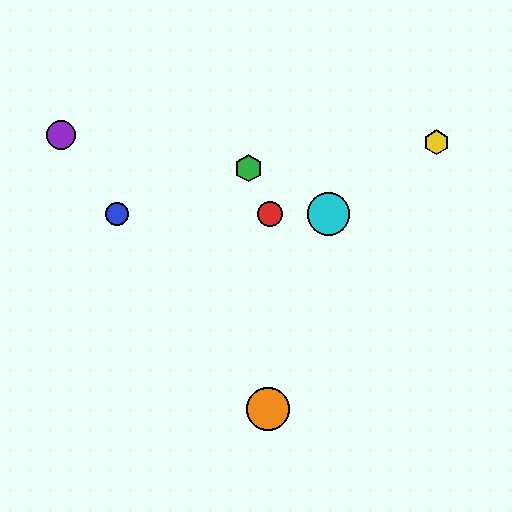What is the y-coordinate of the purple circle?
The purple circle is at y≈135.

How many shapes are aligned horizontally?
3 shapes (the red circle, the blue circle, the cyan circle) are aligned horizontally.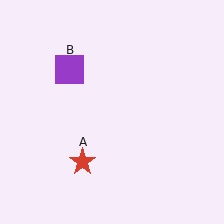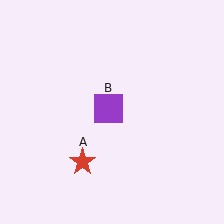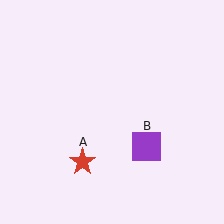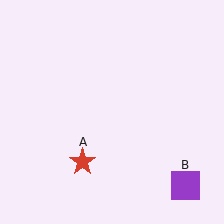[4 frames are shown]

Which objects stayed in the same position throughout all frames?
Red star (object A) remained stationary.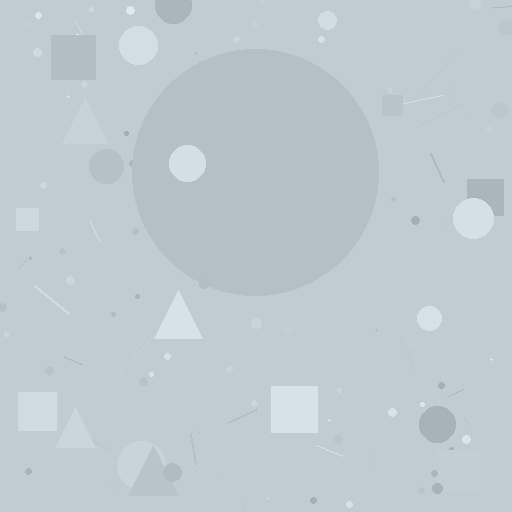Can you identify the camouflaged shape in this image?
The camouflaged shape is a circle.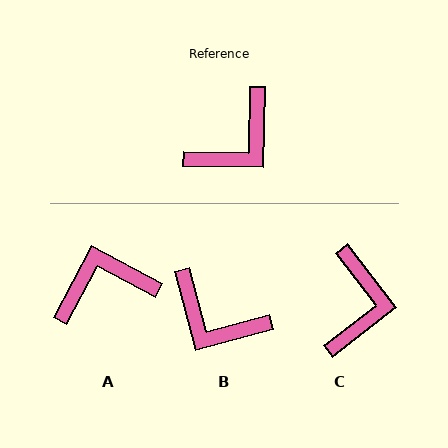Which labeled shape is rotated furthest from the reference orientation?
A, about 153 degrees away.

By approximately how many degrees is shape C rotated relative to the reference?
Approximately 39 degrees counter-clockwise.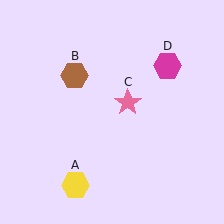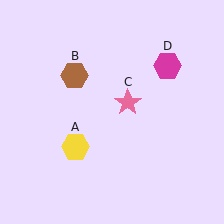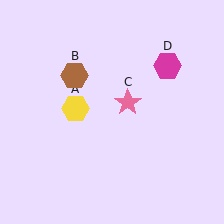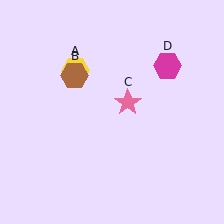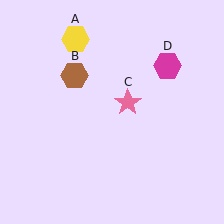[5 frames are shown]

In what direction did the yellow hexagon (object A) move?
The yellow hexagon (object A) moved up.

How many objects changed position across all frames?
1 object changed position: yellow hexagon (object A).